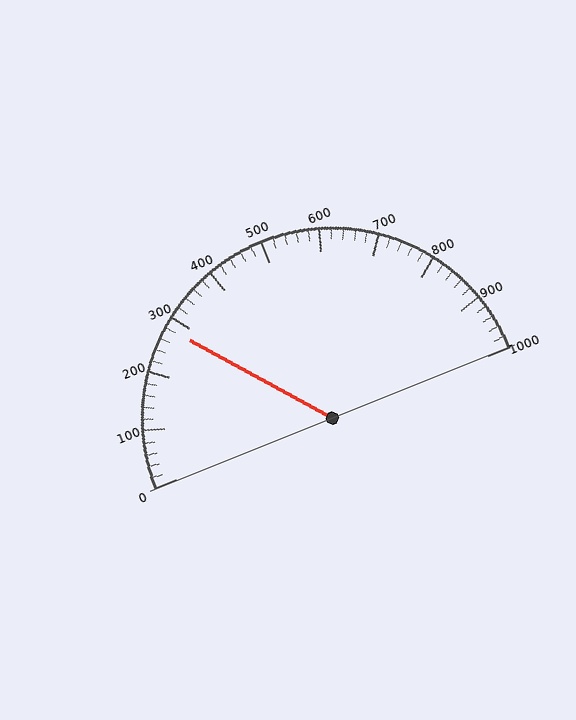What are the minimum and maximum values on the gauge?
The gauge ranges from 0 to 1000.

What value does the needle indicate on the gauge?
The needle indicates approximately 280.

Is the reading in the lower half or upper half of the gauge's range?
The reading is in the lower half of the range (0 to 1000).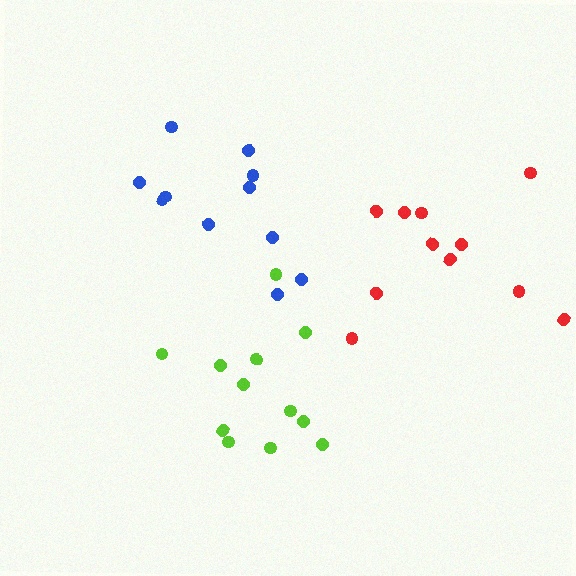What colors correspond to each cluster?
The clusters are colored: blue, lime, red.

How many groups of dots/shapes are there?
There are 3 groups.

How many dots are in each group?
Group 1: 11 dots, Group 2: 12 dots, Group 3: 11 dots (34 total).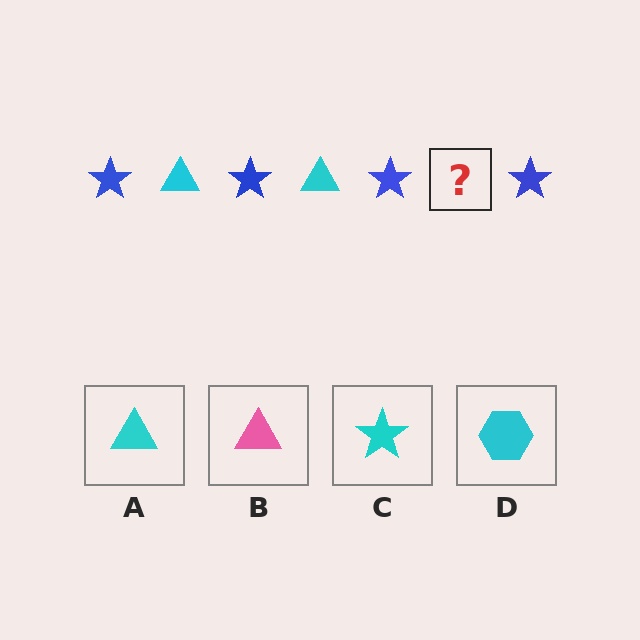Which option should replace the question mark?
Option A.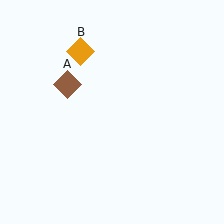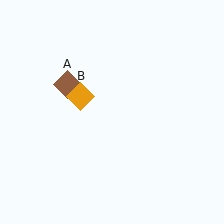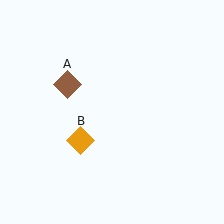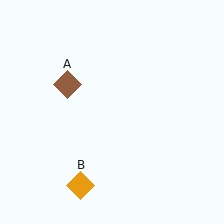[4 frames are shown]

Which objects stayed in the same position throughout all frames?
Brown diamond (object A) remained stationary.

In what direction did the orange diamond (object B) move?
The orange diamond (object B) moved down.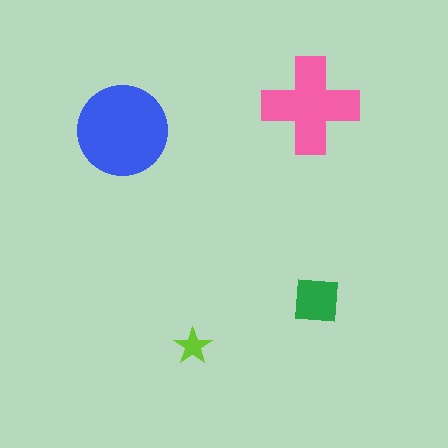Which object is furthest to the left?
The blue circle is leftmost.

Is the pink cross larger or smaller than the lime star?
Larger.